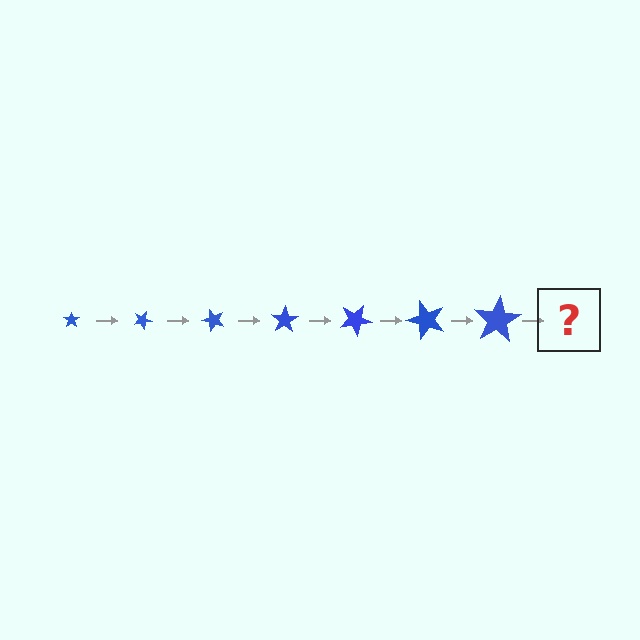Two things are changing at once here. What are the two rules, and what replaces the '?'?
The two rules are that the star grows larger each step and it rotates 25 degrees each step. The '?' should be a star, larger than the previous one and rotated 175 degrees from the start.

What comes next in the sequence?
The next element should be a star, larger than the previous one and rotated 175 degrees from the start.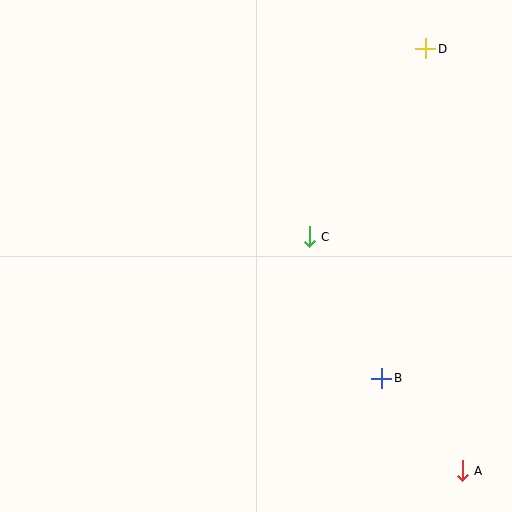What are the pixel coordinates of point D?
Point D is at (426, 49).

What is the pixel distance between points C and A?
The distance between C and A is 279 pixels.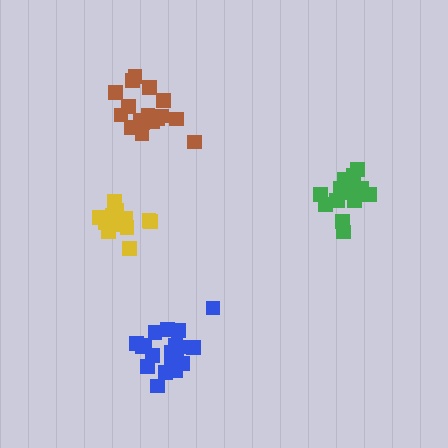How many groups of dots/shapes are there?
There are 4 groups.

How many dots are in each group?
Group 1: 19 dots, Group 2: 15 dots, Group 3: 13 dots, Group 4: 17 dots (64 total).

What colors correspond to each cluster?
The clusters are colored: blue, green, yellow, brown.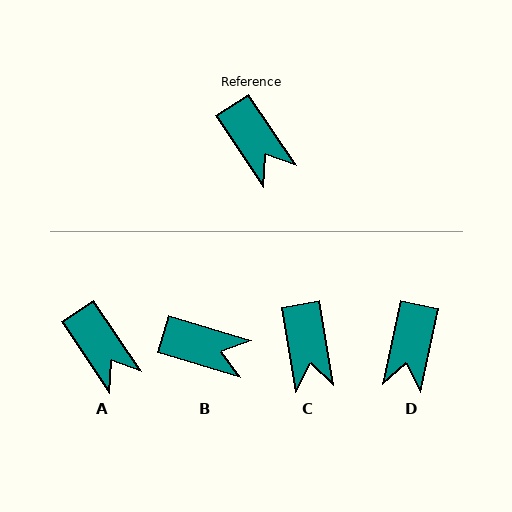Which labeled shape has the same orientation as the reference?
A.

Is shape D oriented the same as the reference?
No, it is off by about 46 degrees.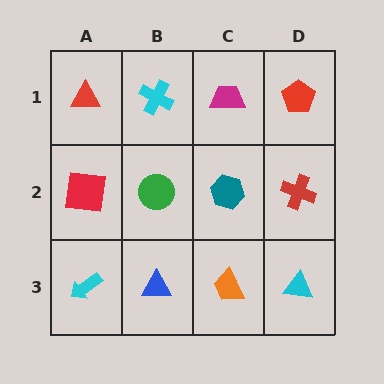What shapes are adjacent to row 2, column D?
A red pentagon (row 1, column D), a cyan triangle (row 3, column D), a teal hexagon (row 2, column C).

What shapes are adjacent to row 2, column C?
A magenta trapezoid (row 1, column C), an orange trapezoid (row 3, column C), a green circle (row 2, column B), a red cross (row 2, column D).